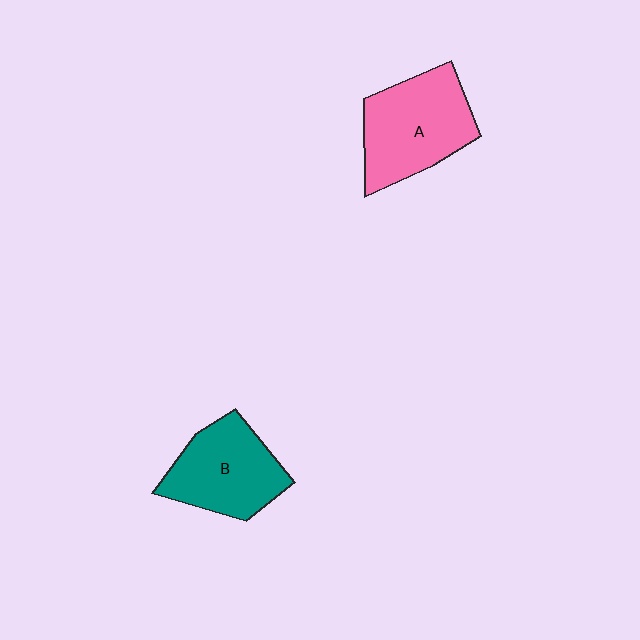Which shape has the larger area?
Shape A (pink).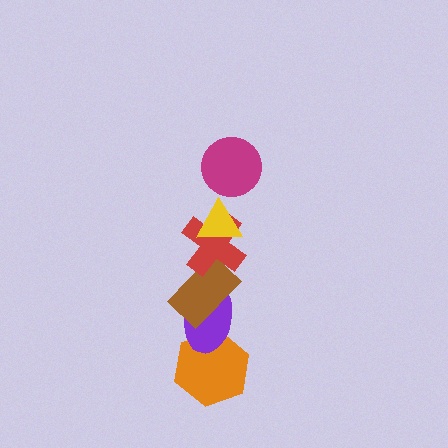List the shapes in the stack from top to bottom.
From top to bottom: the magenta circle, the yellow triangle, the red cross, the brown rectangle, the purple ellipse, the orange hexagon.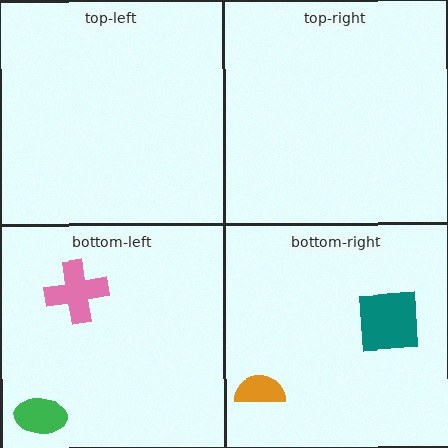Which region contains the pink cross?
The bottom-left region.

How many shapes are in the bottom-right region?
2.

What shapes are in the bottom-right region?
The teal square, the orange semicircle.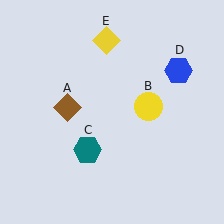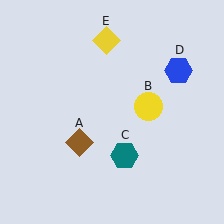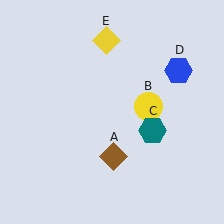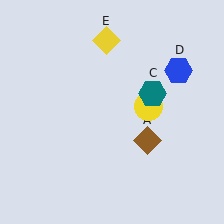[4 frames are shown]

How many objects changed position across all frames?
2 objects changed position: brown diamond (object A), teal hexagon (object C).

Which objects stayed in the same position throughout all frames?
Yellow circle (object B) and blue hexagon (object D) and yellow diamond (object E) remained stationary.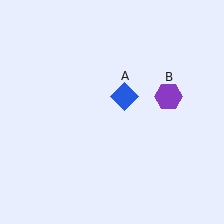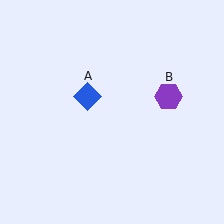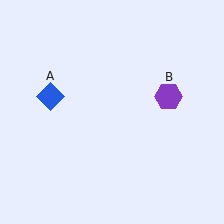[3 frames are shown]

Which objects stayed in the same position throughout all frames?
Purple hexagon (object B) remained stationary.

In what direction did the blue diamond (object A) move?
The blue diamond (object A) moved left.